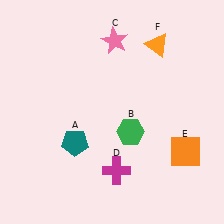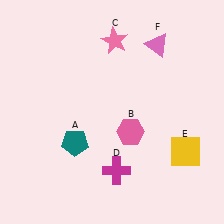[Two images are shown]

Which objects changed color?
B changed from green to pink. E changed from orange to yellow. F changed from orange to pink.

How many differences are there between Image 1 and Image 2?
There are 3 differences between the two images.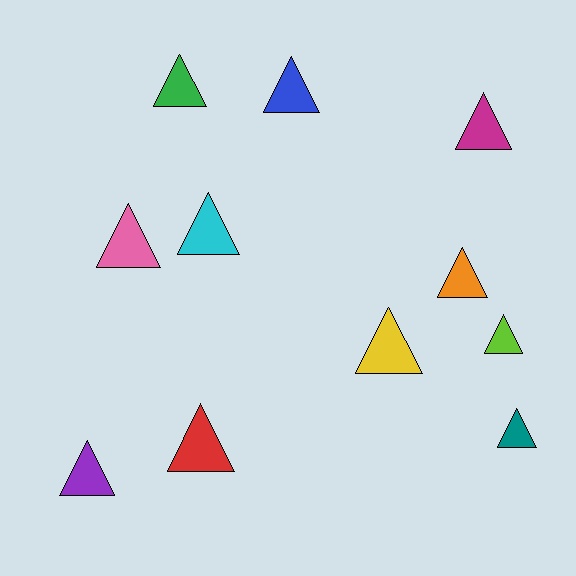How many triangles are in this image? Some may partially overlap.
There are 11 triangles.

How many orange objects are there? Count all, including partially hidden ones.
There is 1 orange object.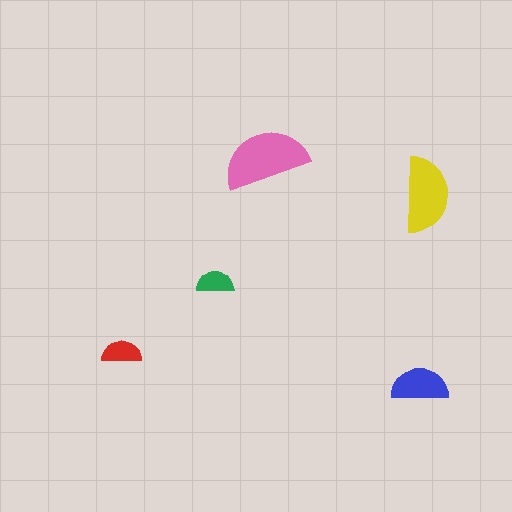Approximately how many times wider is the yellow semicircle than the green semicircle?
About 2 times wider.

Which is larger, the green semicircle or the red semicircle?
The red one.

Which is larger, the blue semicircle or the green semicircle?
The blue one.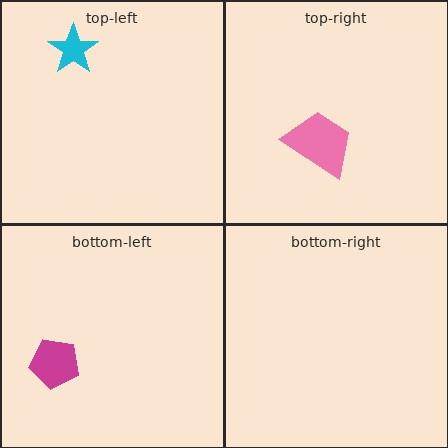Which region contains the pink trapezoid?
The top-right region.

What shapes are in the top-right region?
The pink trapezoid.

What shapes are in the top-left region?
The cyan star.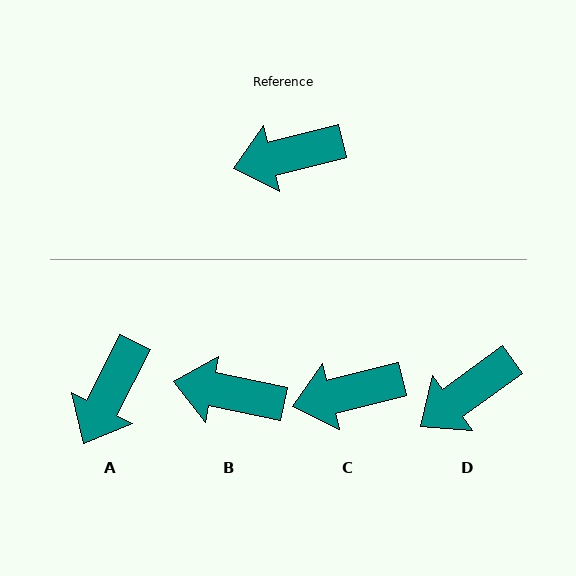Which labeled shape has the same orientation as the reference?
C.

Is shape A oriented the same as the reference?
No, it is off by about 49 degrees.